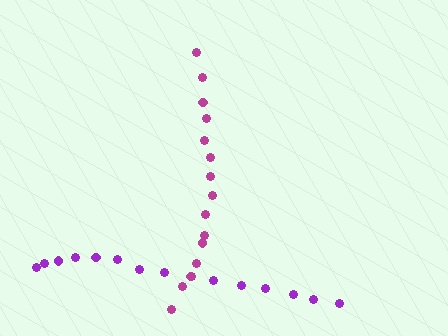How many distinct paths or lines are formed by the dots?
There are 2 distinct paths.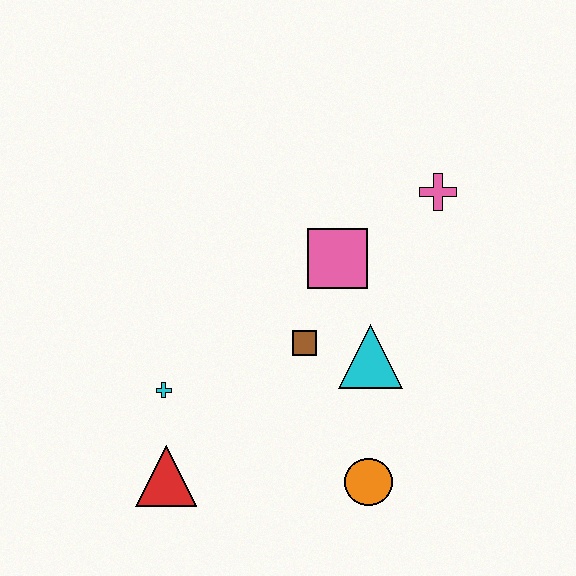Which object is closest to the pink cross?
The pink square is closest to the pink cross.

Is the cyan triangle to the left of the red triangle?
No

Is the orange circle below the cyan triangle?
Yes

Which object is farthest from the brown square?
The pink cross is farthest from the brown square.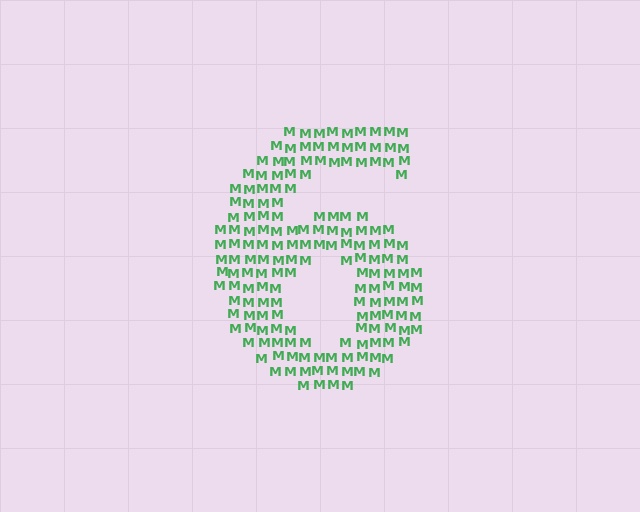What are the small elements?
The small elements are letter M's.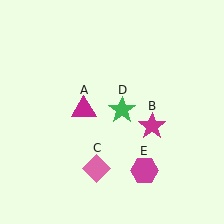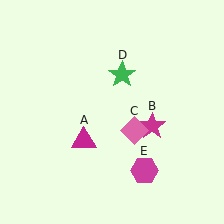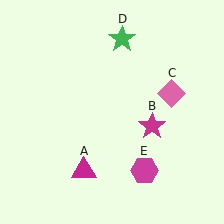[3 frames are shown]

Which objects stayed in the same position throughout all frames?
Magenta star (object B) and magenta hexagon (object E) remained stationary.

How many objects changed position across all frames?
3 objects changed position: magenta triangle (object A), pink diamond (object C), green star (object D).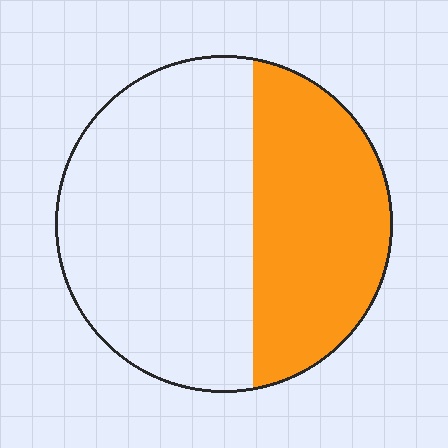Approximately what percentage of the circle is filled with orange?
Approximately 40%.